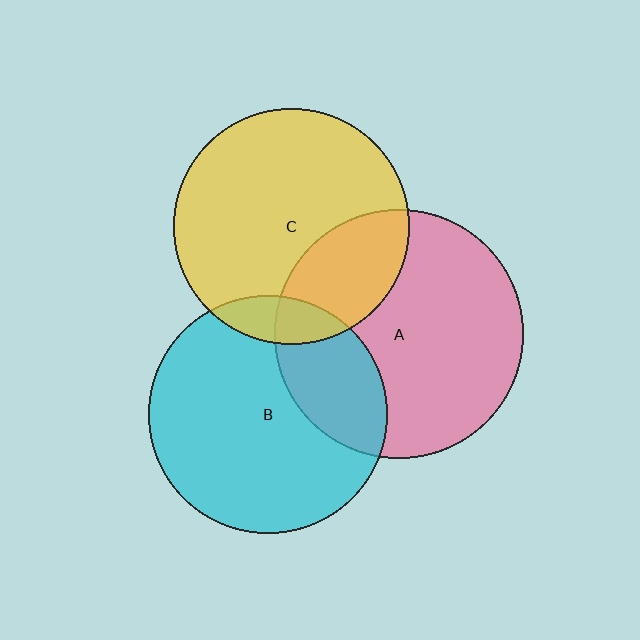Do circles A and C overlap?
Yes.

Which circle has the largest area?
Circle A (pink).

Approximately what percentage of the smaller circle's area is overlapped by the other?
Approximately 25%.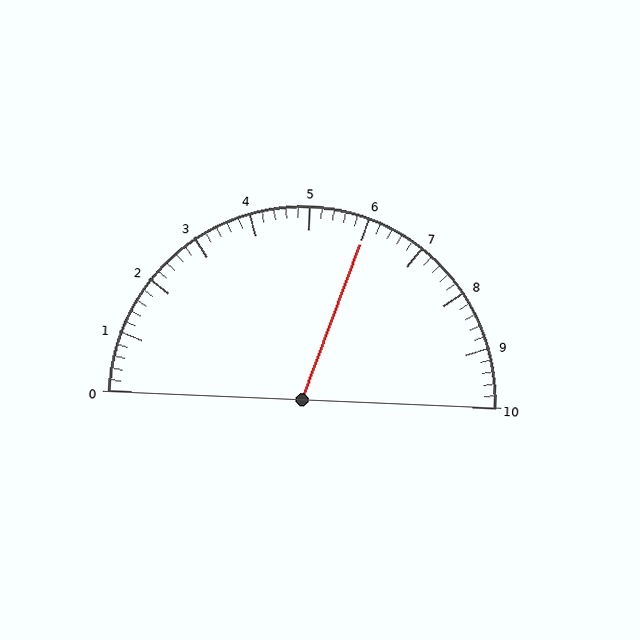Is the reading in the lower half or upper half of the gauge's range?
The reading is in the upper half of the range (0 to 10).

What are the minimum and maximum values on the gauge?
The gauge ranges from 0 to 10.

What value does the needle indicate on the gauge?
The needle indicates approximately 6.0.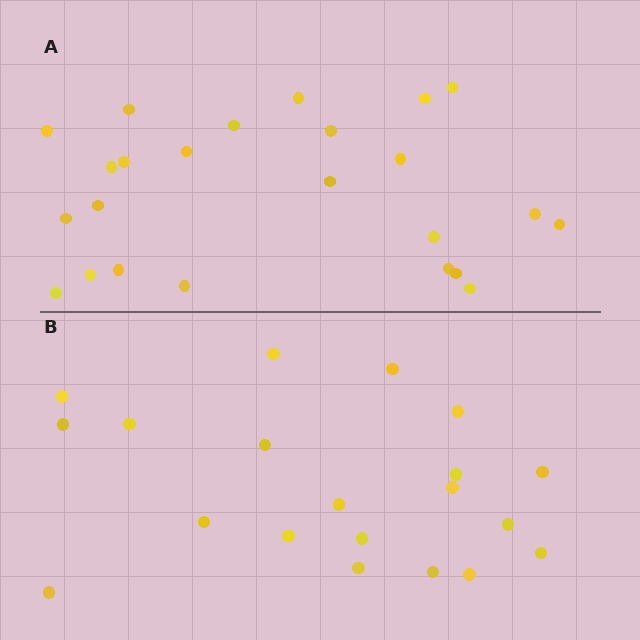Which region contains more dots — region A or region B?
Region A (the top region) has more dots.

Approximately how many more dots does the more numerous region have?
Region A has about 4 more dots than region B.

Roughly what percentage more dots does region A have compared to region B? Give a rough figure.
About 20% more.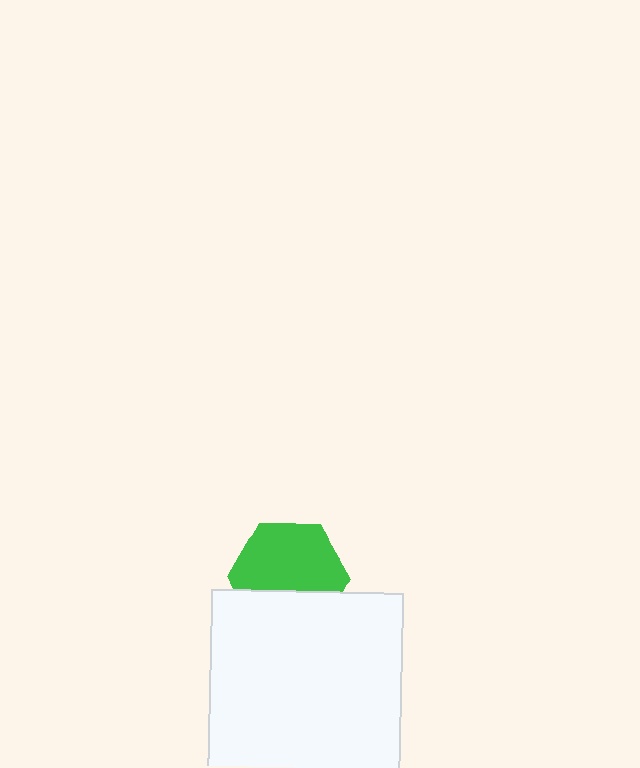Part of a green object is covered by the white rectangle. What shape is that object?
It is a hexagon.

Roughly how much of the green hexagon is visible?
Most of it is visible (roughly 66%).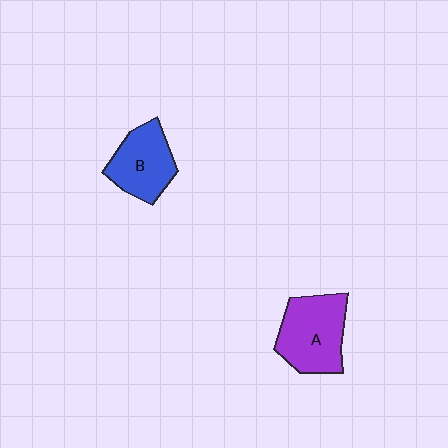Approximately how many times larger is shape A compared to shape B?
Approximately 1.2 times.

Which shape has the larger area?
Shape A (purple).